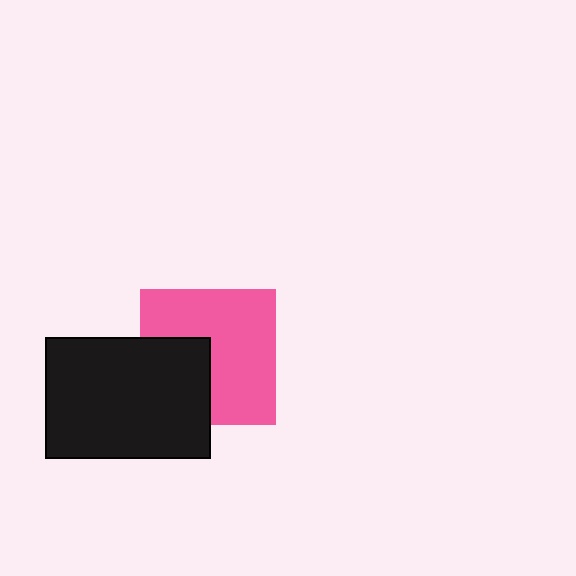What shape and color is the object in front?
The object in front is a black rectangle.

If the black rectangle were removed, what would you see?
You would see the complete pink square.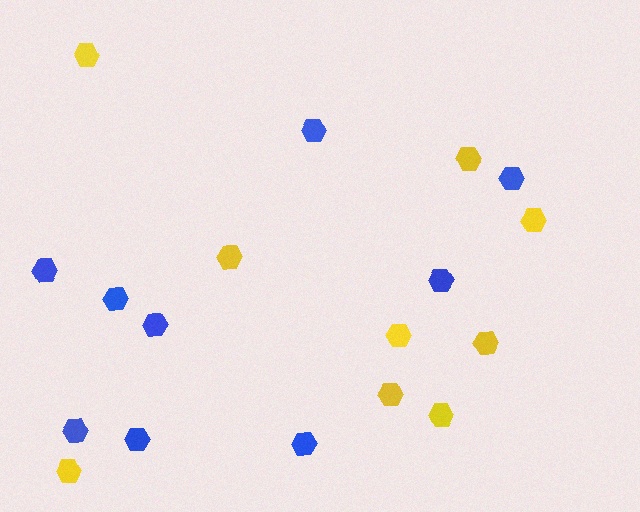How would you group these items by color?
There are 2 groups: one group of yellow hexagons (9) and one group of blue hexagons (9).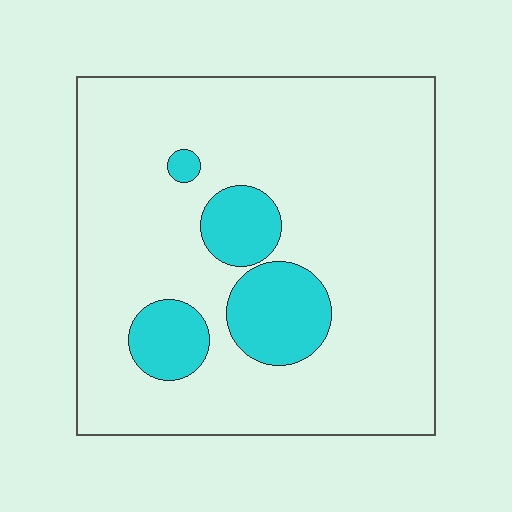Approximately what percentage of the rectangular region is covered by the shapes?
Approximately 15%.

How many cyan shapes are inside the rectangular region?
4.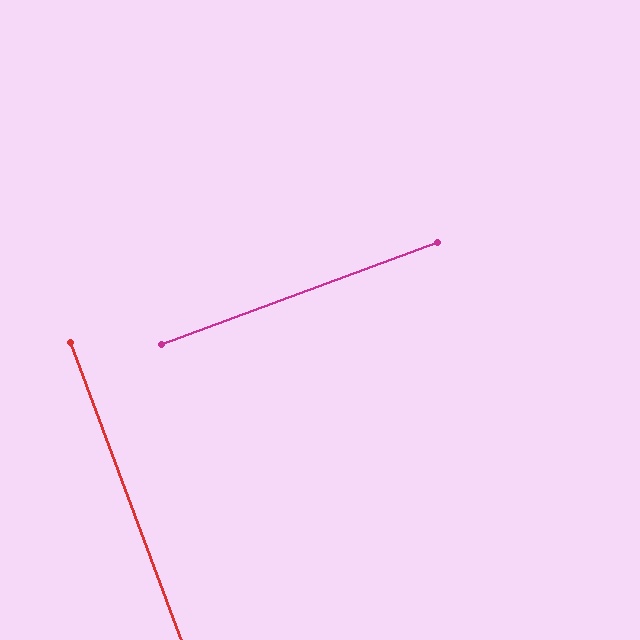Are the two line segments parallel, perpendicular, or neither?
Perpendicular — they meet at approximately 90°.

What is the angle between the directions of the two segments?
Approximately 90 degrees.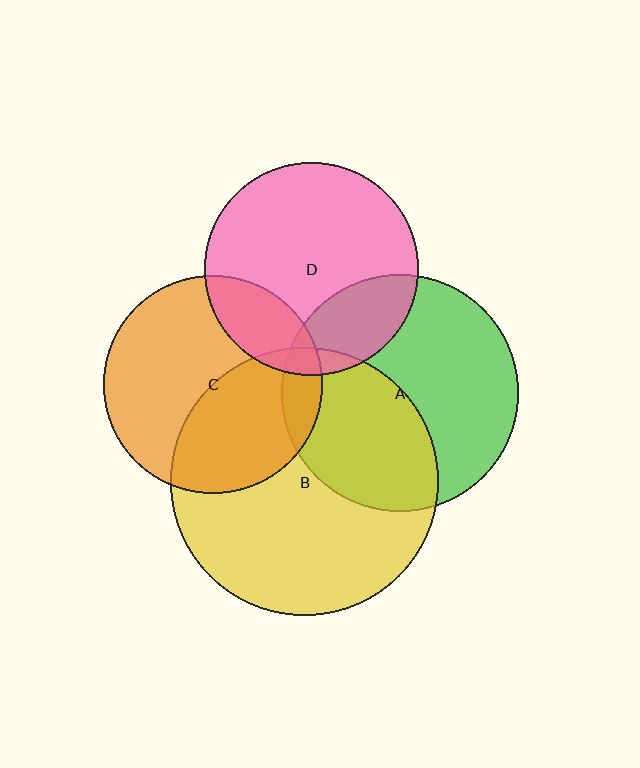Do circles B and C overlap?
Yes.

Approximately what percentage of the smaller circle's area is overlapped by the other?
Approximately 40%.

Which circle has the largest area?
Circle B (yellow).